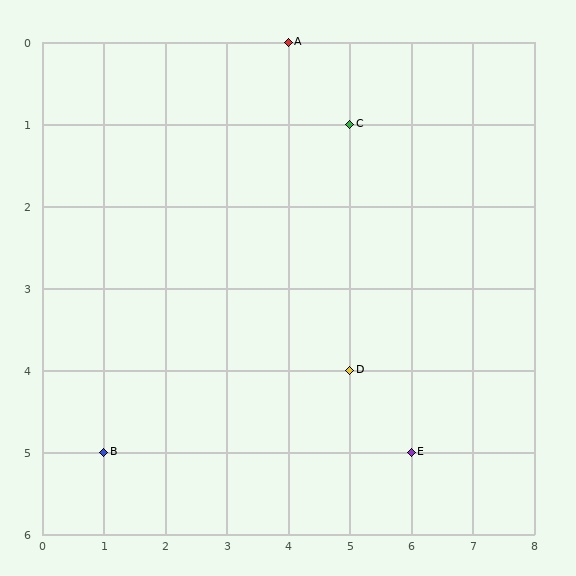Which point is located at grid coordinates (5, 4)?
Point D is at (5, 4).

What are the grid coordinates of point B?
Point B is at grid coordinates (1, 5).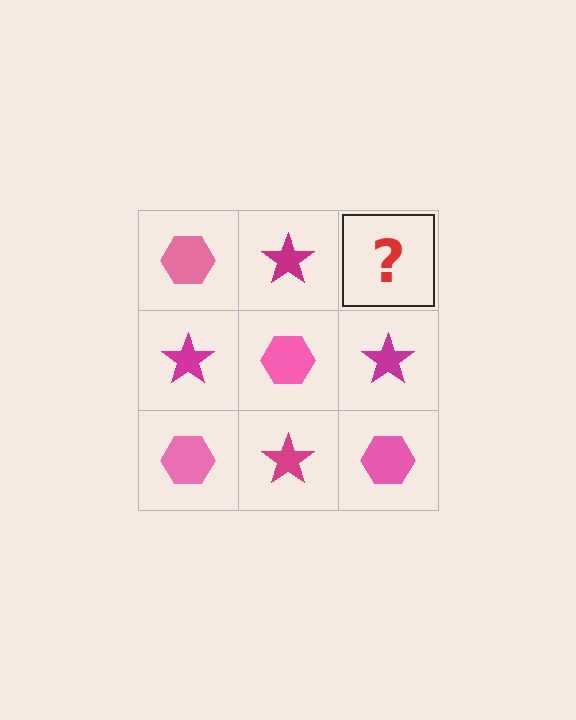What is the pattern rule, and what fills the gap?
The rule is that it alternates pink hexagon and magenta star in a checkerboard pattern. The gap should be filled with a pink hexagon.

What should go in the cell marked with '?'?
The missing cell should contain a pink hexagon.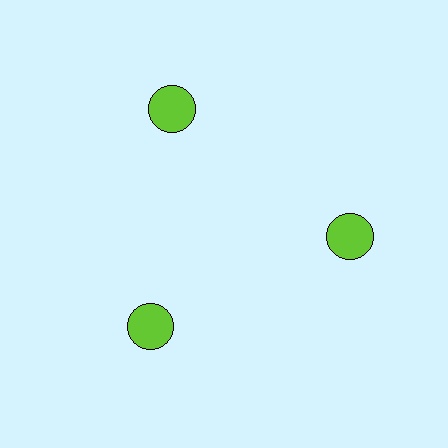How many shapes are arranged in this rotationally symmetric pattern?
There are 3 shapes, arranged in 3 groups of 1.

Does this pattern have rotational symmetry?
Yes, this pattern has 3-fold rotational symmetry. It looks the same after rotating 120 degrees around the center.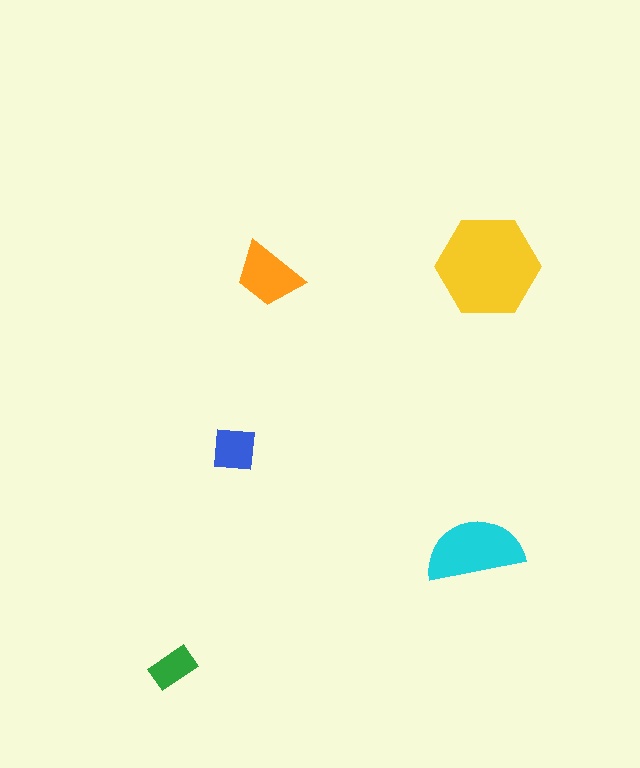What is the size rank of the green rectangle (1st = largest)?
5th.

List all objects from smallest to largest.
The green rectangle, the blue square, the orange trapezoid, the cyan semicircle, the yellow hexagon.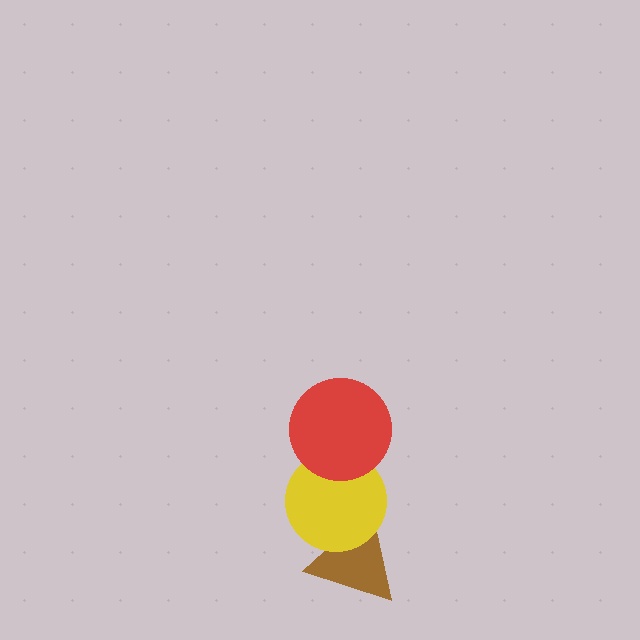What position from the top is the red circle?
The red circle is 1st from the top.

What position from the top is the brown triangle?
The brown triangle is 3rd from the top.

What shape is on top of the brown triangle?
The yellow circle is on top of the brown triangle.